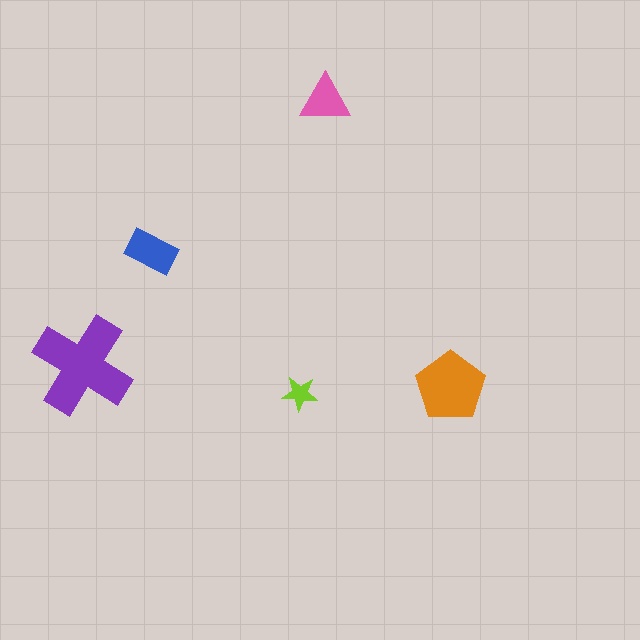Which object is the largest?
The purple cross.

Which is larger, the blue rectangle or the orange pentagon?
The orange pentagon.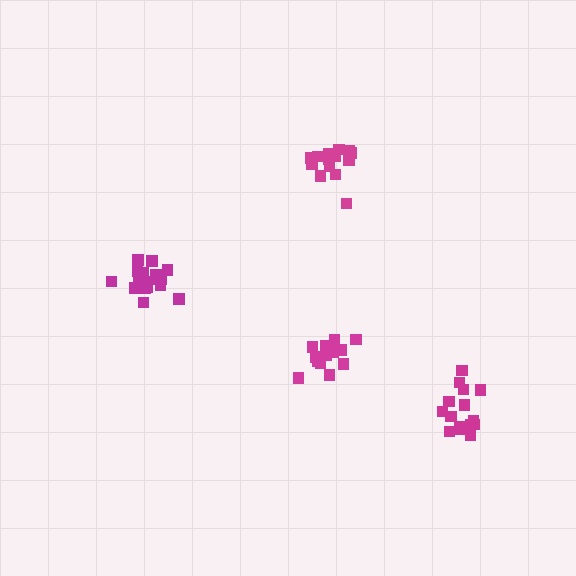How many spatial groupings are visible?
There are 4 spatial groupings.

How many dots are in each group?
Group 1: 14 dots, Group 2: 14 dots, Group 3: 20 dots, Group 4: 17 dots (65 total).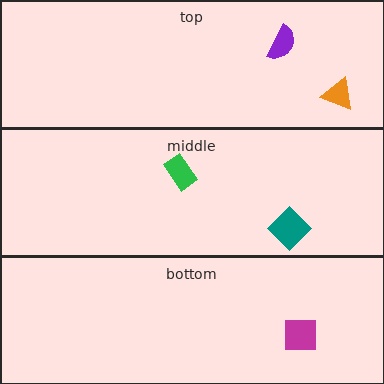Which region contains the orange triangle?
The top region.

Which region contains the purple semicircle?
The top region.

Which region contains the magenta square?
The bottom region.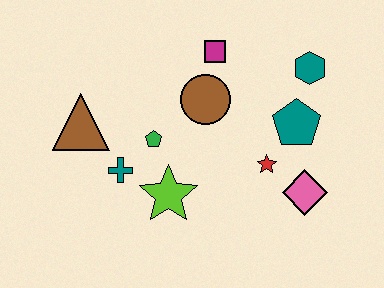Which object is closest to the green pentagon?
The teal cross is closest to the green pentagon.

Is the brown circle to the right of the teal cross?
Yes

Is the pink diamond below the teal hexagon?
Yes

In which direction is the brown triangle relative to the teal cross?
The brown triangle is above the teal cross.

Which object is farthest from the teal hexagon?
The brown triangle is farthest from the teal hexagon.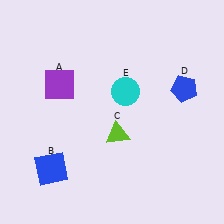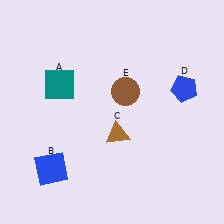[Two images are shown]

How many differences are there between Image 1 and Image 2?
There are 3 differences between the two images.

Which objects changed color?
A changed from purple to teal. C changed from lime to brown. E changed from cyan to brown.